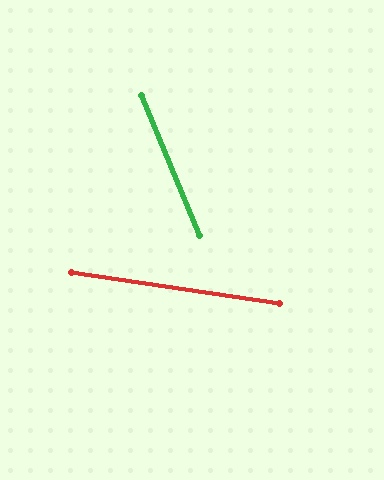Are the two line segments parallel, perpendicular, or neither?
Neither parallel nor perpendicular — they differ by about 59°.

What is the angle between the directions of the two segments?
Approximately 59 degrees.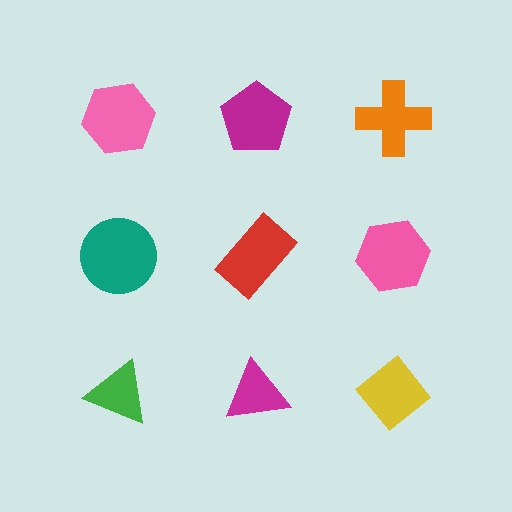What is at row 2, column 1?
A teal circle.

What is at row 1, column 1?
A pink hexagon.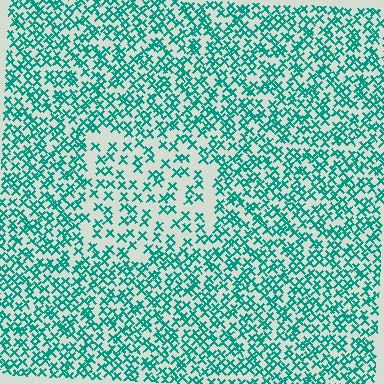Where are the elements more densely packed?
The elements are more densely packed outside the rectangle boundary.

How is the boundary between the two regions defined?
The boundary is defined by a change in element density (approximately 1.9x ratio). All elements are the same color, size, and shape.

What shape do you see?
I see a rectangle.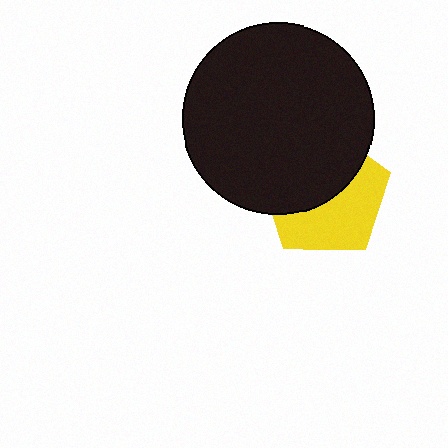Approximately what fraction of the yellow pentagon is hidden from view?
Roughly 51% of the yellow pentagon is hidden behind the black circle.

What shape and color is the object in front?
The object in front is a black circle.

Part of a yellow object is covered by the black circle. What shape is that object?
It is a pentagon.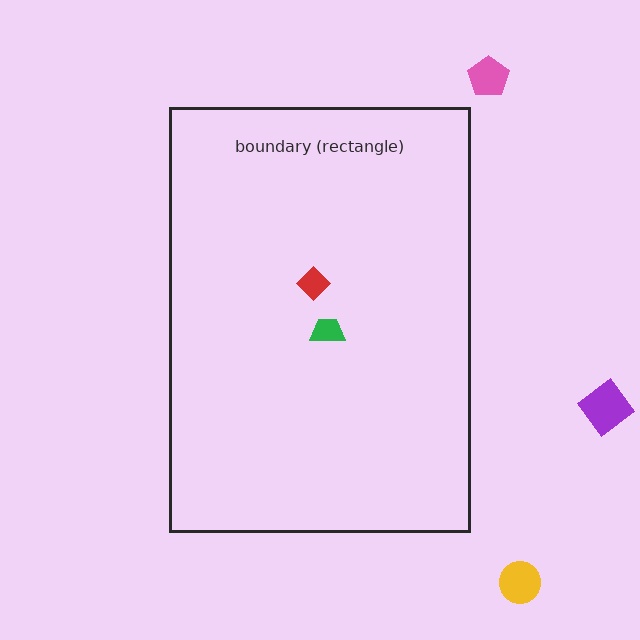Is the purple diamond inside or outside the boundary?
Outside.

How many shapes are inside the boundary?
2 inside, 3 outside.